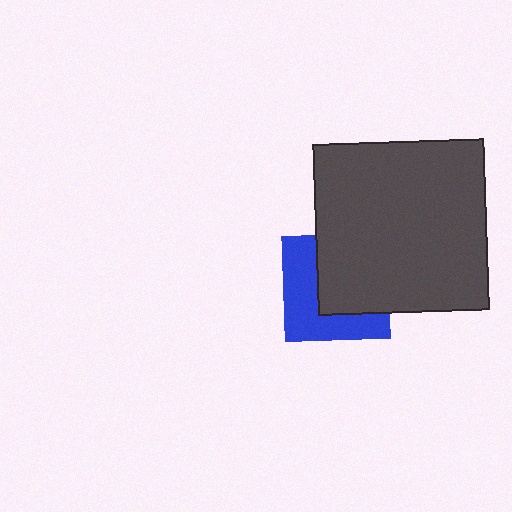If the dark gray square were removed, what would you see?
You would see the complete blue square.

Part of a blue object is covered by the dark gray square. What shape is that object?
It is a square.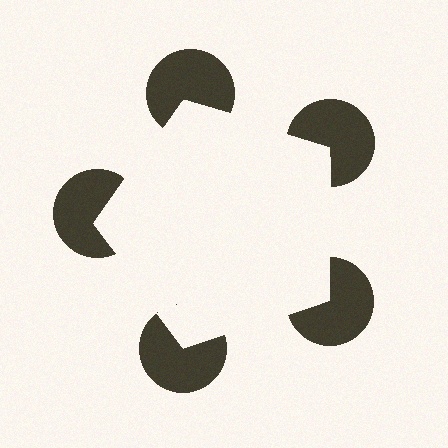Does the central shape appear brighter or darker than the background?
It typically appears slightly brighter than the background, even though no actual brightness change is drawn.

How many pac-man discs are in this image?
There are 5 — one at each vertex of the illusory pentagon.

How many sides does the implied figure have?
5 sides.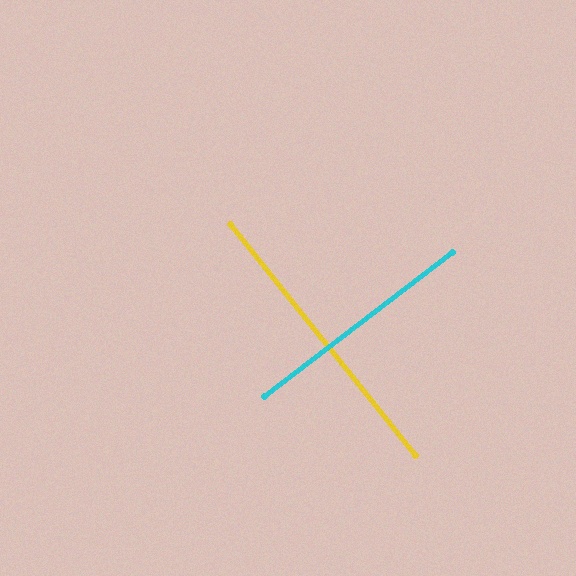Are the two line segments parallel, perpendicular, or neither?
Perpendicular — they meet at approximately 89°.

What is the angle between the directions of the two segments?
Approximately 89 degrees.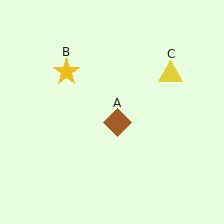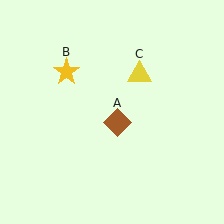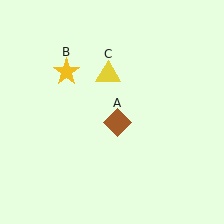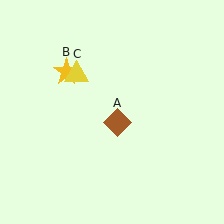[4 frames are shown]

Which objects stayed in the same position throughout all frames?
Brown diamond (object A) and yellow star (object B) remained stationary.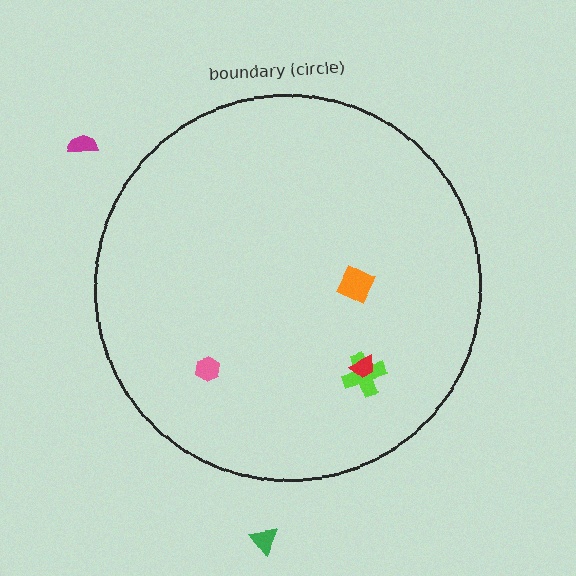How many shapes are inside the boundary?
4 inside, 2 outside.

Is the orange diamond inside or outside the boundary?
Inside.